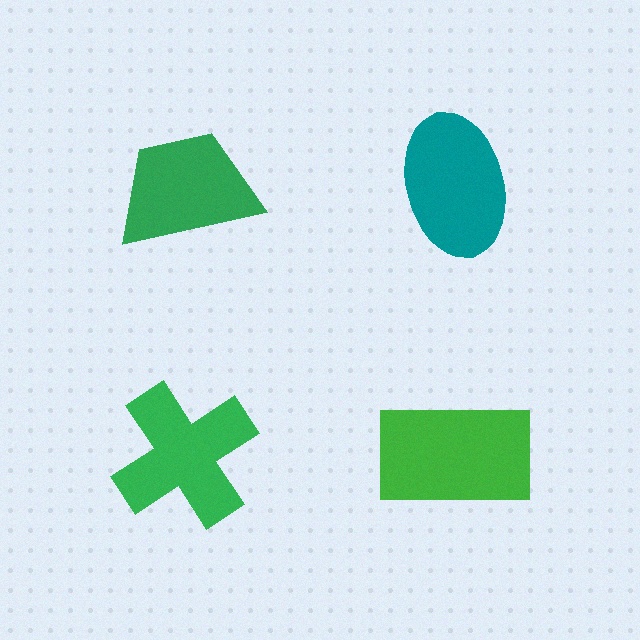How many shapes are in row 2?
2 shapes.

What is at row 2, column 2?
A green rectangle.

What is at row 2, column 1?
A green cross.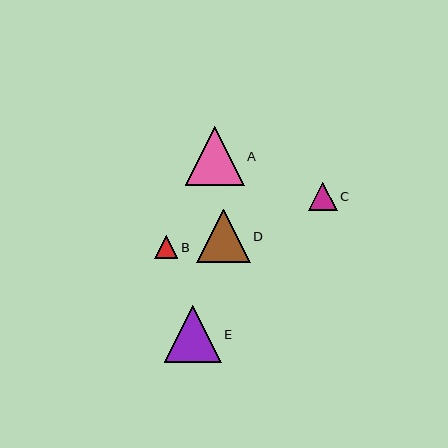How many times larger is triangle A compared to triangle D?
Triangle A is approximately 1.1 times the size of triangle D.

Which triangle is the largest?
Triangle A is the largest with a size of approximately 59 pixels.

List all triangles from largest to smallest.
From largest to smallest: A, E, D, C, B.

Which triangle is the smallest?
Triangle B is the smallest with a size of approximately 23 pixels.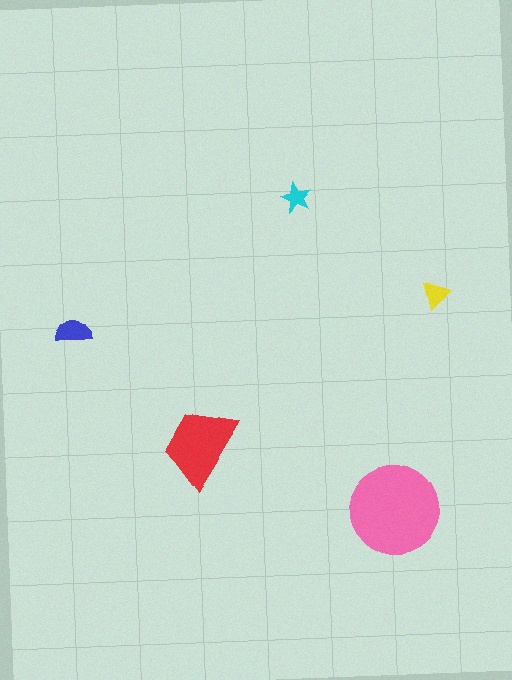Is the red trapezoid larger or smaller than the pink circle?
Smaller.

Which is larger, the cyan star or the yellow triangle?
The yellow triangle.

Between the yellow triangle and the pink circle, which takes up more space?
The pink circle.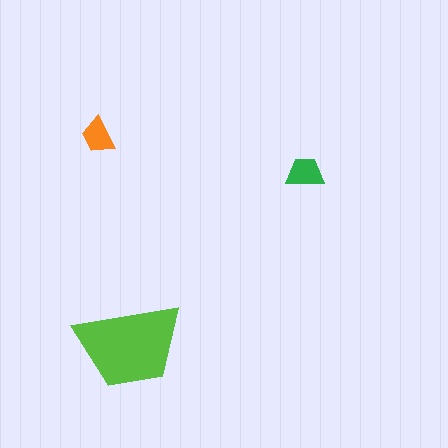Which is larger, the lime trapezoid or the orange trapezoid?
The lime one.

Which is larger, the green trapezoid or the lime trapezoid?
The lime one.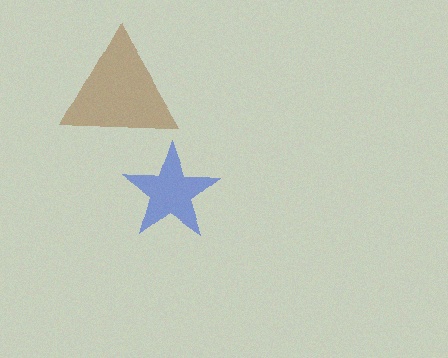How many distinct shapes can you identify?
There are 2 distinct shapes: a blue star, a brown triangle.